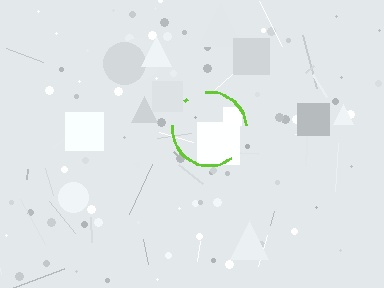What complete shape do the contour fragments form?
The contour fragments form a circle.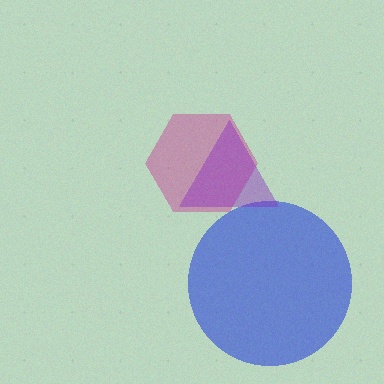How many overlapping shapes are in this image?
There are 3 overlapping shapes in the image.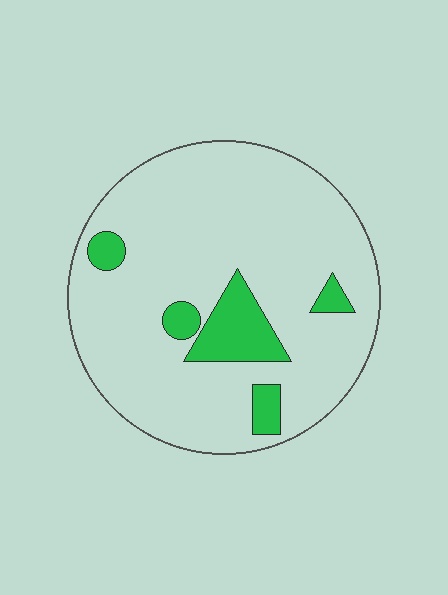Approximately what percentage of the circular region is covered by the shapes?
Approximately 15%.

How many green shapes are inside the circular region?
5.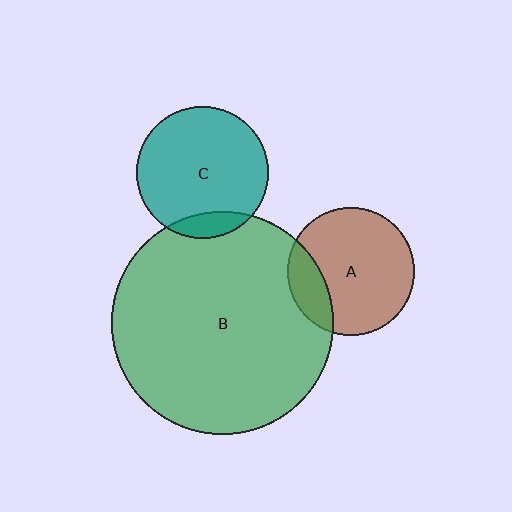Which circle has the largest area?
Circle B (green).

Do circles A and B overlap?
Yes.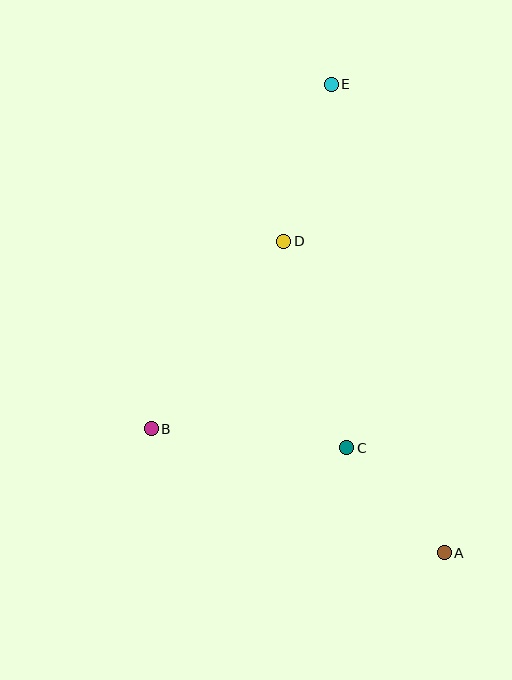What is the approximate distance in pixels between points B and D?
The distance between B and D is approximately 230 pixels.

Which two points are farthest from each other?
Points A and E are farthest from each other.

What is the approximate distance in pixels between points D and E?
The distance between D and E is approximately 164 pixels.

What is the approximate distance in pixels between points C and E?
The distance between C and E is approximately 364 pixels.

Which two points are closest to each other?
Points A and C are closest to each other.